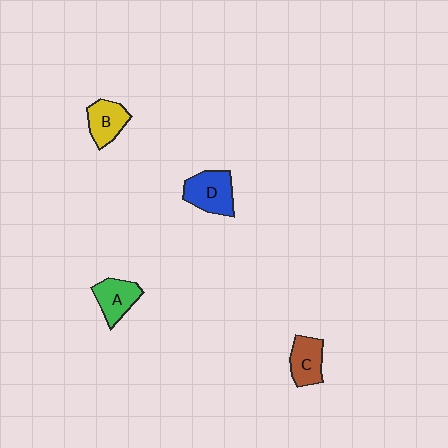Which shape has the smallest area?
Shape C (brown).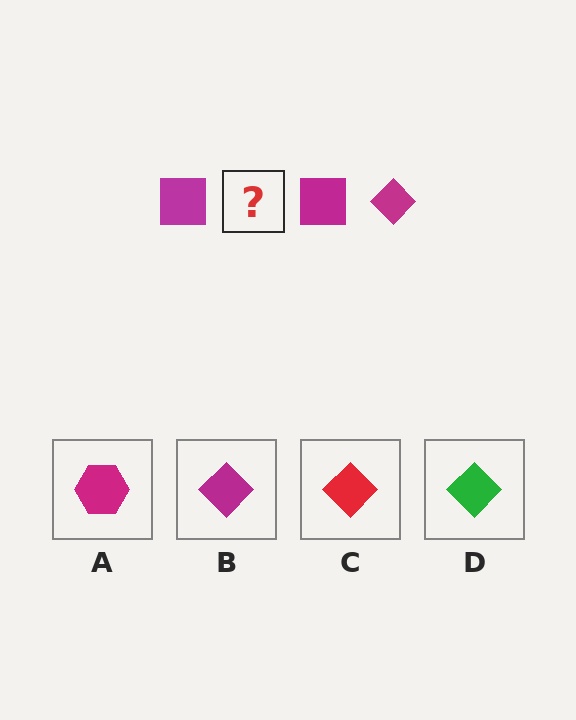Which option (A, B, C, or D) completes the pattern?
B.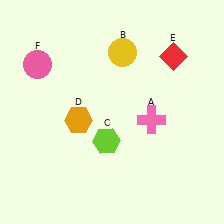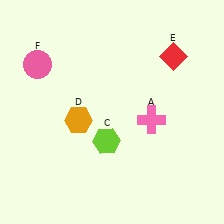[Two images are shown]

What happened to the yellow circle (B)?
The yellow circle (B) was removed in Image 2. It was in the top-right area of Image 1.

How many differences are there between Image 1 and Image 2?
There is 1 difference between the two images.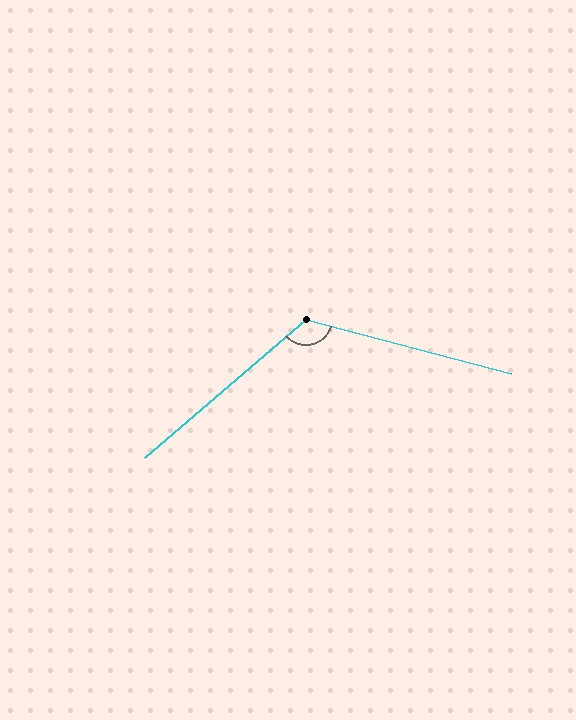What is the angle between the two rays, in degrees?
Approximately 125 degrees.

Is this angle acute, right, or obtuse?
It is obtuse.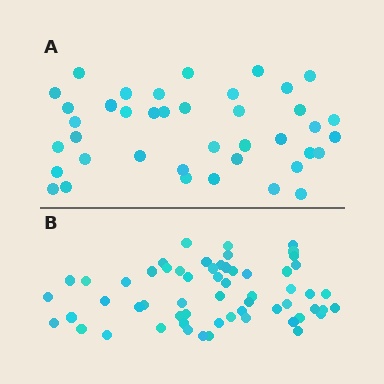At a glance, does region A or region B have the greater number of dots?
Region B (the bottom region) has more dots.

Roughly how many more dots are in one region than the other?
Region B has approximately 20 more dots than region A.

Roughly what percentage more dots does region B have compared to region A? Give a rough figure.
About 50% more.